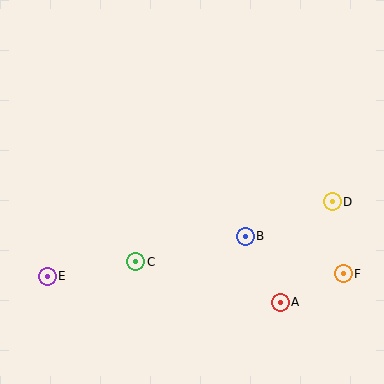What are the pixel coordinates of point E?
Point E is at (47, 276).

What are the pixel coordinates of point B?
Point B is at (245, 236).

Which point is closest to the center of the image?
Point B at (245, 236) is closest to the center.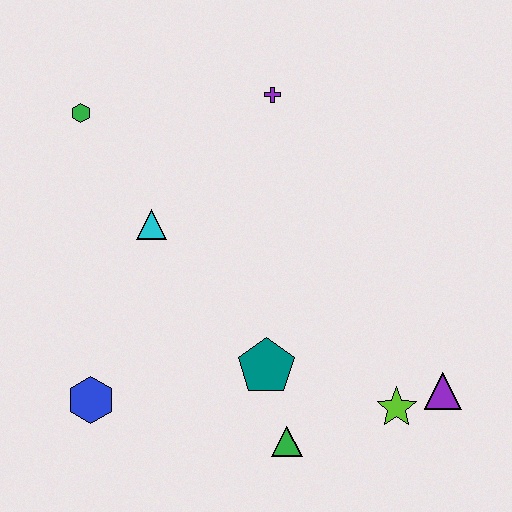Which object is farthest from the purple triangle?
The green hexagon is farthest from the purple triangle.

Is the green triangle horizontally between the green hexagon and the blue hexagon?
No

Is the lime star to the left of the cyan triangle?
No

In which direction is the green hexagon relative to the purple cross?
The green hexagon is to the left of the purple cross.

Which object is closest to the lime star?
The purple triangle is closest to the lime star.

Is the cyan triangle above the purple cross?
No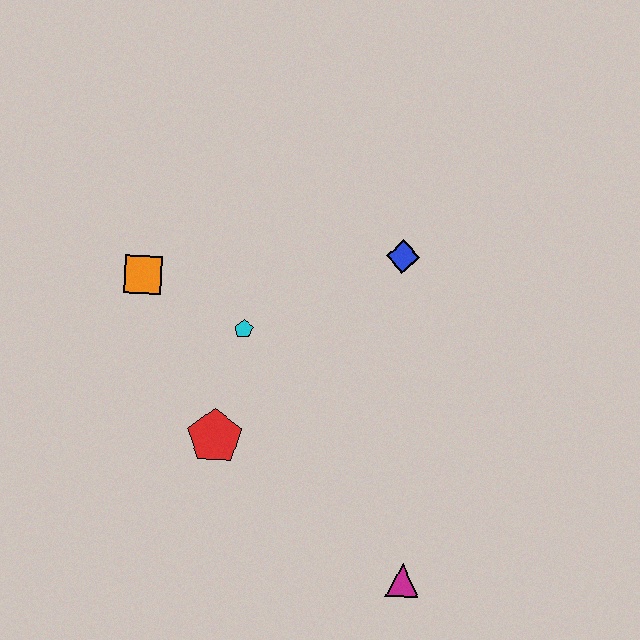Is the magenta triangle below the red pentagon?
Yes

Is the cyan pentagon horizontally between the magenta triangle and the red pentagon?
Yes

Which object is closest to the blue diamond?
The cyan pentagon is closest to the blue diamond.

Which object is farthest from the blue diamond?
The magenta triangle is farthest from the blue diamond.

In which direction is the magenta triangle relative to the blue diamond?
The magenta triangle is below the blue diamond.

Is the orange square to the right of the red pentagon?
No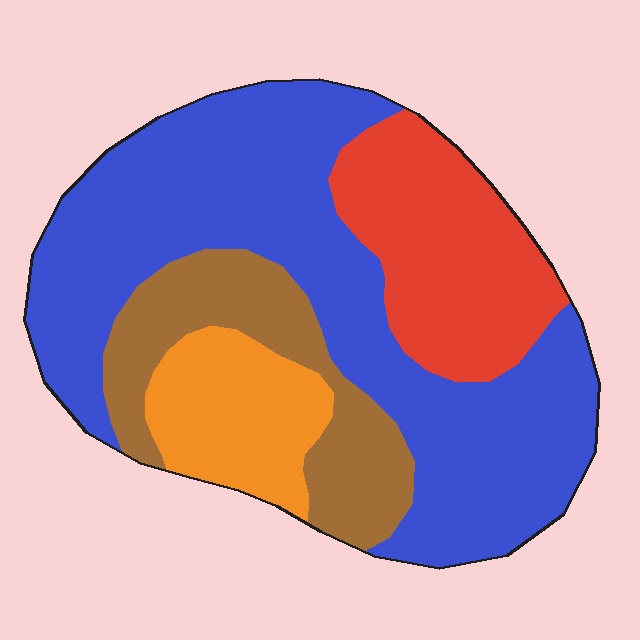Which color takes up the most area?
Blue, at roughly 50%.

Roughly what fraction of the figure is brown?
Brown takes up about one sixth (1/6) of the figure.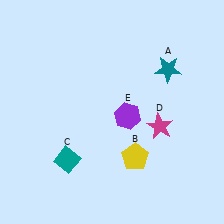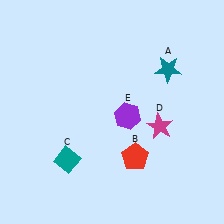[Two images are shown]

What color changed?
The pentagon (B) changed from yellow in Image 1 to red in Image 2.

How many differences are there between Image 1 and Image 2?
There is 1 difference between the two images.